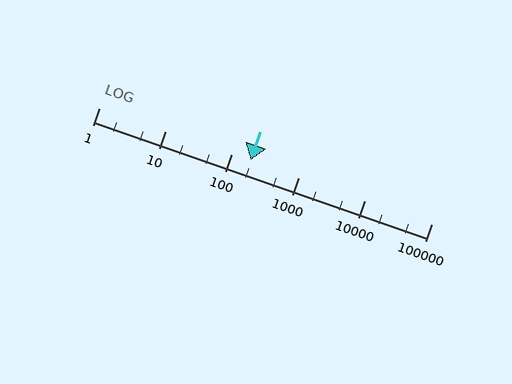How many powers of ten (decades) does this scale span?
The scale spans 5 decades, from 1 to 100000.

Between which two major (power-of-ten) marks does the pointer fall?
The pointer is between 100 and 1000.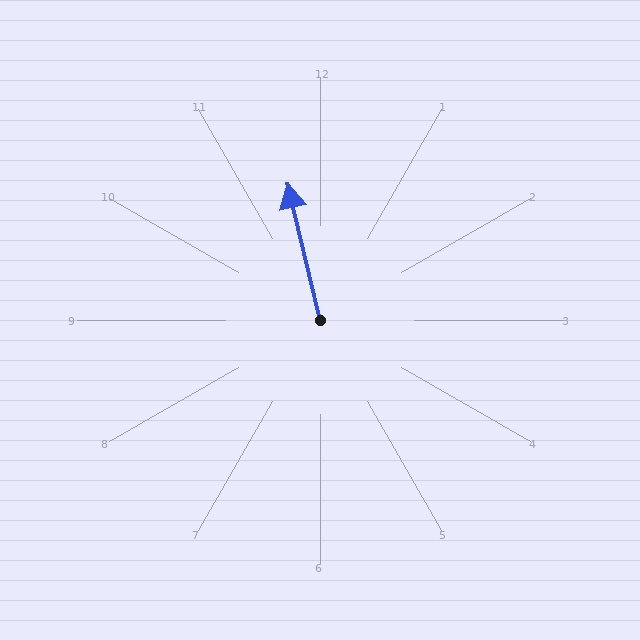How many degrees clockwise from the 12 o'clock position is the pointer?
Approximately 347 degrees.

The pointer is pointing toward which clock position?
Roughly 12 o'clock.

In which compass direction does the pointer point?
North.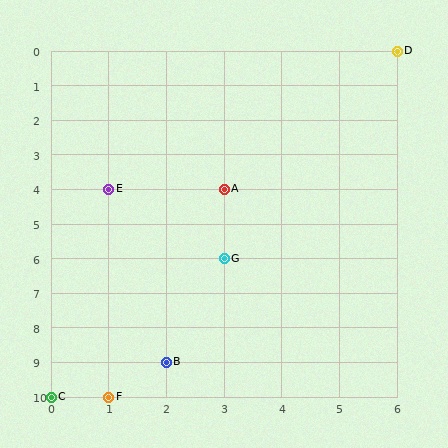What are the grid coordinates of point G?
Point G is at grid coordinates (3, 6).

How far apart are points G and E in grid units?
Points G and E are 2 columns and 2 rows apart (about 2.8 grid units diagonally).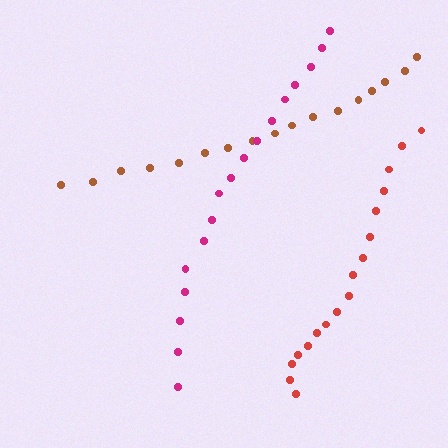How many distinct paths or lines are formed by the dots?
There are 3 distinct paths.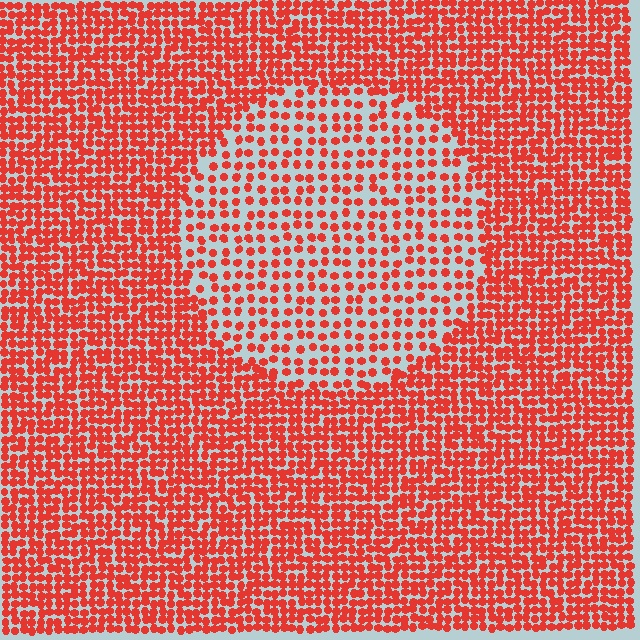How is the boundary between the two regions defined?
The boundary is defined by a change in element density (approximately 2.0x ratio). All elements are the same color, size, and shape.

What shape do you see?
I see a circle.